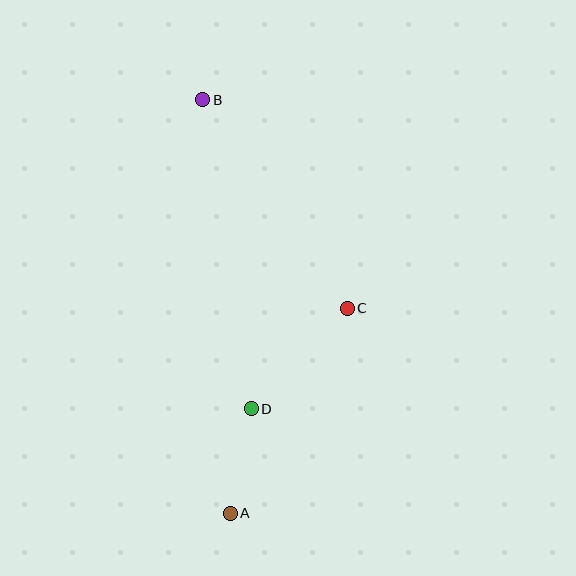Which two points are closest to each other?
Points A and D are closest to each other.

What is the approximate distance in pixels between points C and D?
The distance between C and D is approximately 139 pixels.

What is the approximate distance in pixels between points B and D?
The distance between B and D is approximately 313 pixels.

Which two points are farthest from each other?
Points A and B are farthest from each other.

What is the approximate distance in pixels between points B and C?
The distance between B and C is approximately 254 pixels.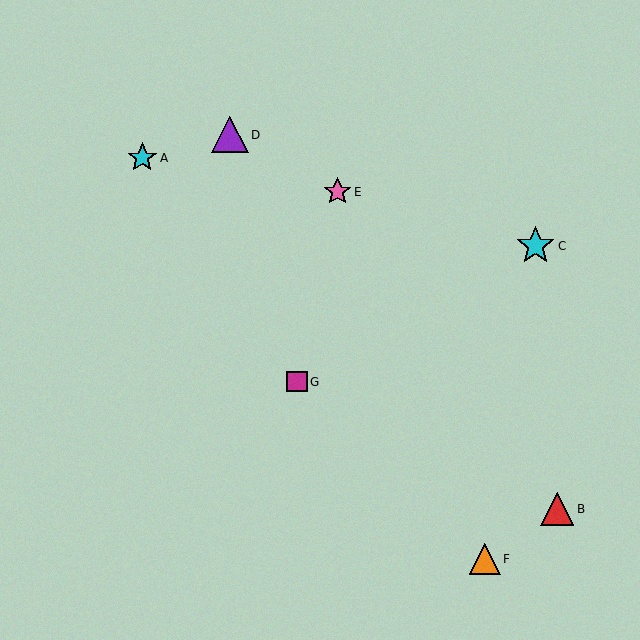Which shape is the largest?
The cyan star (labeled C) is the largest.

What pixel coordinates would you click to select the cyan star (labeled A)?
Click at (142, 158) to select the cyan star A.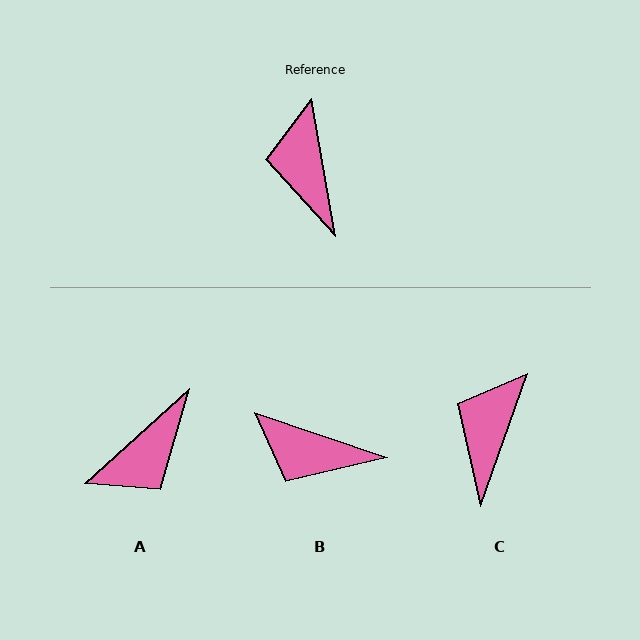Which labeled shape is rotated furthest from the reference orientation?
A, about 122 degrees away.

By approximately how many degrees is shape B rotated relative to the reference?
Approximately 61 degrees counter-clockwise.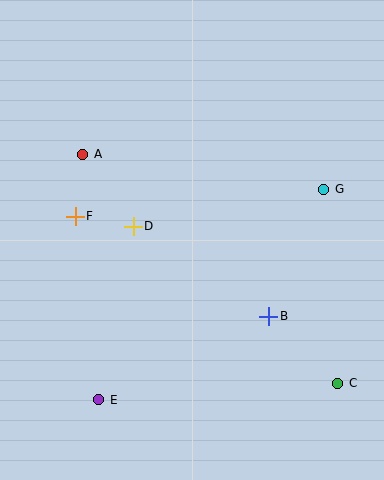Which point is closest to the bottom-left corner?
Point E is closest to the bottom-left corner.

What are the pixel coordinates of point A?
Point A is at (83, 154).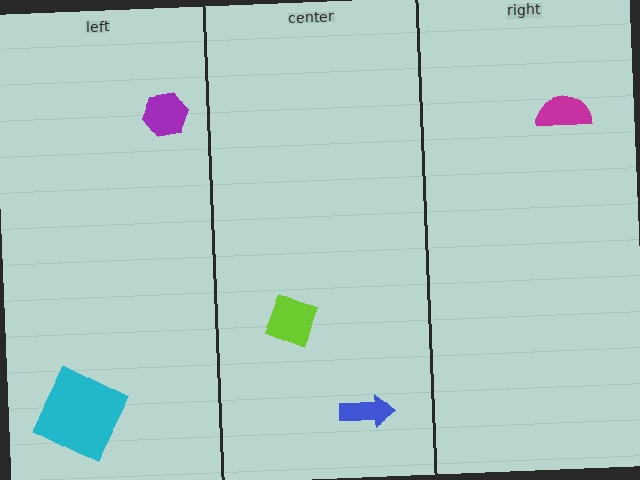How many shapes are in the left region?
2.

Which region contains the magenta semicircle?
The right region.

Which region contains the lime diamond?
The center region.